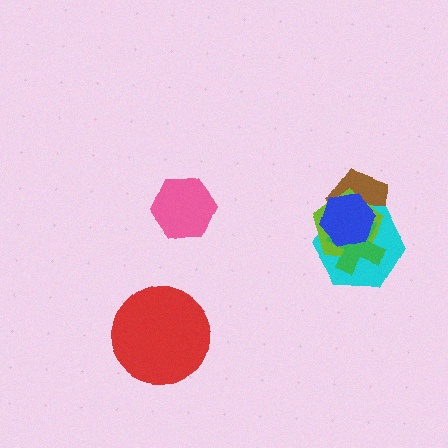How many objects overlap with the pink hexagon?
0 objects overlap with the pink hexagon.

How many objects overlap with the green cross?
4 objects overlap with the green cross.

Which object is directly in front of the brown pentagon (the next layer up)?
The cyan hexagon is directly in front of the brown pentagon.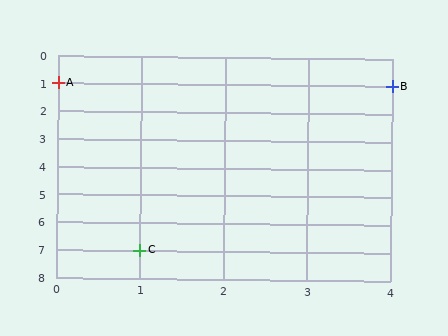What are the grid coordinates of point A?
Point A is at grid coordinates (0, 1).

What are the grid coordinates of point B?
Point B is at grid coordinates (4, 1).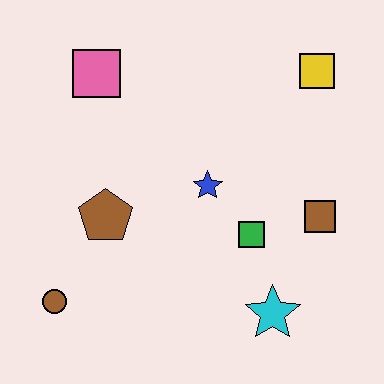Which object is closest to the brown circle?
The brown pentagon is closest to the brown circle.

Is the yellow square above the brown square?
Yes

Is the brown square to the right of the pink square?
Yes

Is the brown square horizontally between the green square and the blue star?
No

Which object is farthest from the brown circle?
The yellow square is farthest from the brown circle.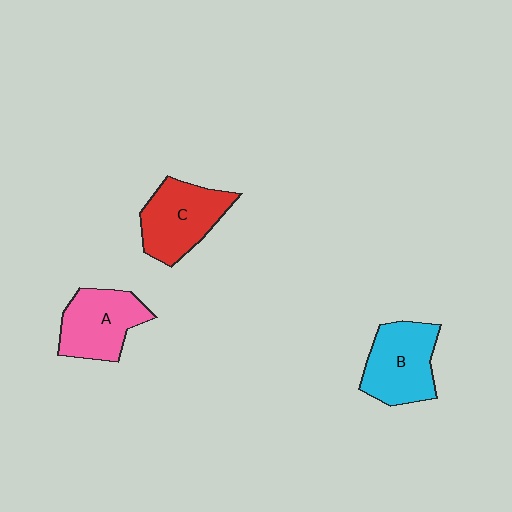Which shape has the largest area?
Shape C (red).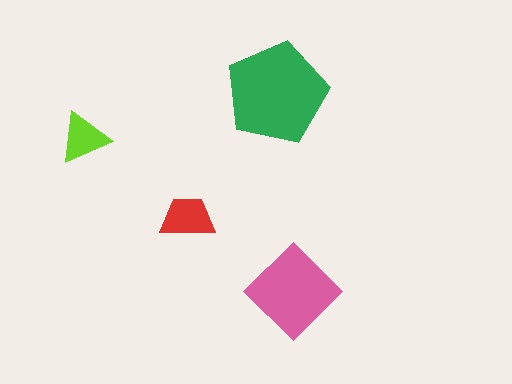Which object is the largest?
The green pentagon.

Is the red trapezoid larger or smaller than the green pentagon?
Smaller.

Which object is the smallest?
The lime triangle.